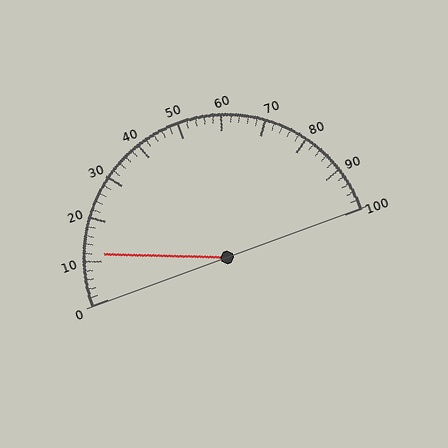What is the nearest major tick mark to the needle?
The nearest major tick mark is 10.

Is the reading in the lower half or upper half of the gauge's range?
The reading is in the lower half of the range (0 to 100).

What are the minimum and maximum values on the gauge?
The gauge ranges from 0 to 100.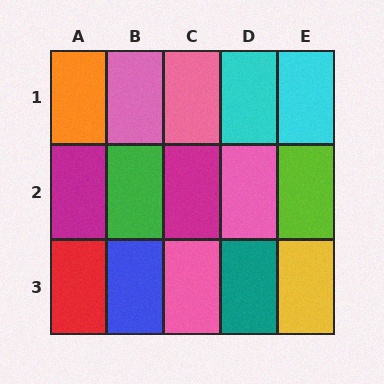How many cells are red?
1 cell is red.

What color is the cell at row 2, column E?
Lime.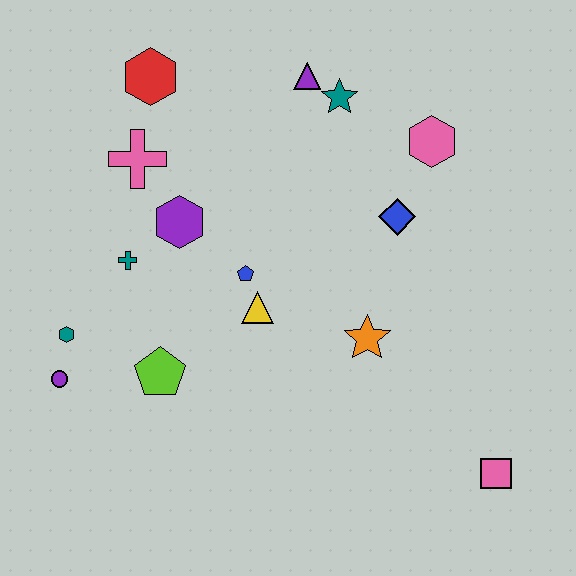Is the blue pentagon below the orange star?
No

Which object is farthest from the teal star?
The pink square is farthest from the teal star.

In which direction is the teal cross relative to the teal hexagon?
The teal cross is above the teal hexagon.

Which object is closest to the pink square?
The orange star is closest to the pink square.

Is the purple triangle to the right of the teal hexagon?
Yes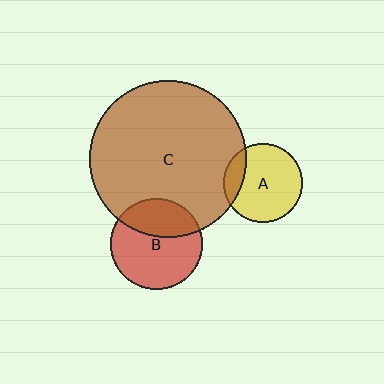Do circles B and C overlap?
Yes.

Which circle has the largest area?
Circle C (brown).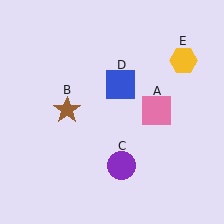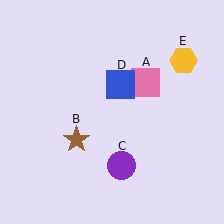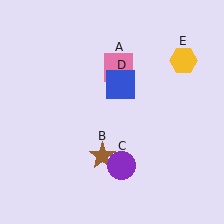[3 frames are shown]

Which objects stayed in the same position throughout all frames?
Purple circle (object C) and blue square (object D) and yellow hexagon (object E) remained stationary.